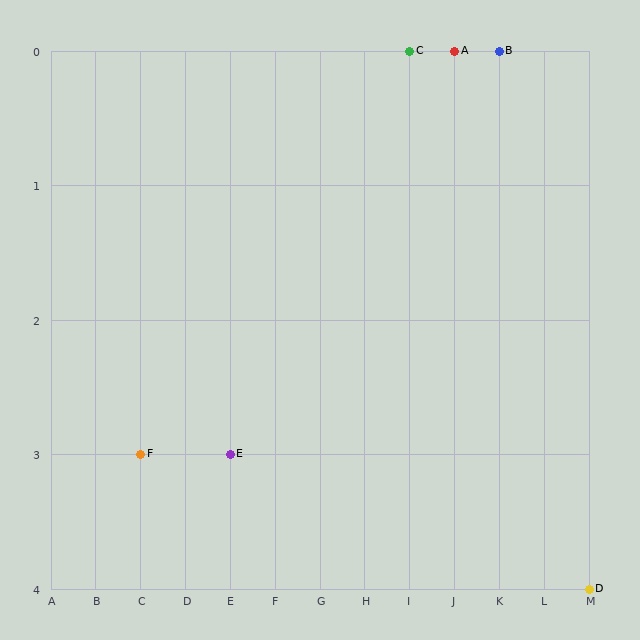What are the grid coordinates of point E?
Point E is at grid coordinates (E, 3).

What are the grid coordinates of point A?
Point A is at grid coordinates (J, 0).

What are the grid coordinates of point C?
Point C is at grid coordinates (I, 0).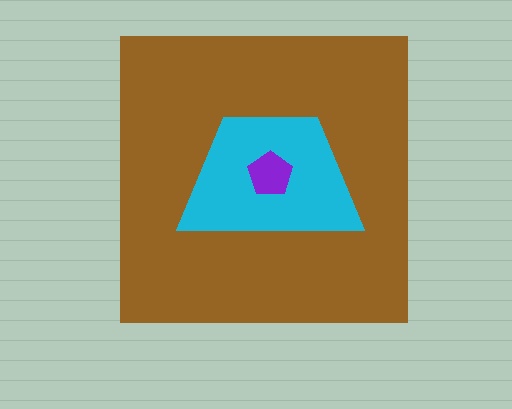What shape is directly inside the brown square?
The cyan trapezoid.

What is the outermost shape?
The brown square.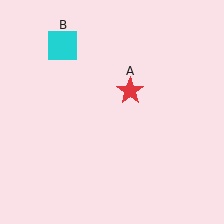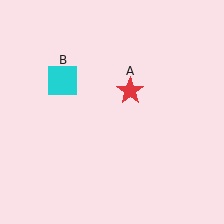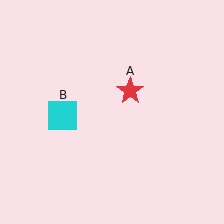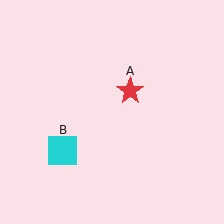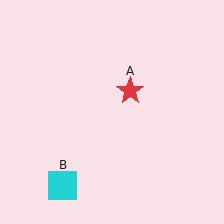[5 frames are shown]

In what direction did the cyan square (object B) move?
The cyan square (object B) moved down.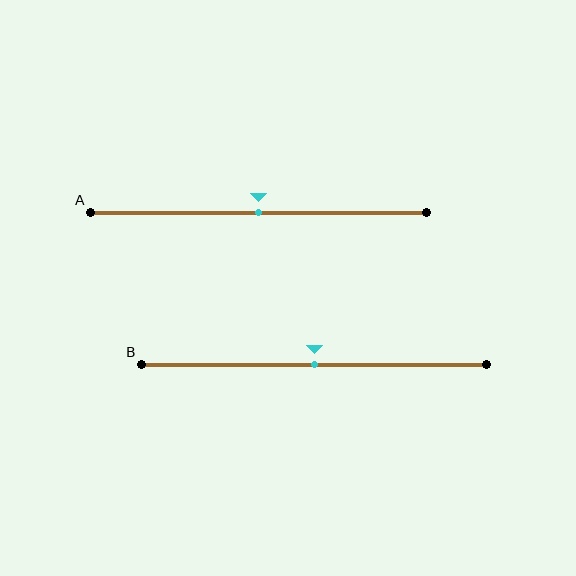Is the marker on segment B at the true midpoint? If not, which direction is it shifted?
Yes, the marker on segment B is at the true midpoint.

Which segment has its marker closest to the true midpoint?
Segment A has its marker closest to the true midpoint.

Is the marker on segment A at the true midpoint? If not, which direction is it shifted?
Yes, the marker on segment A is at the true midpoint.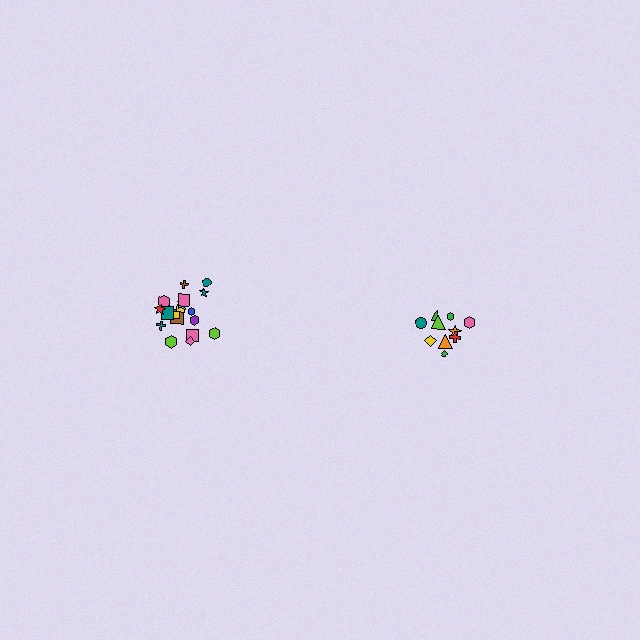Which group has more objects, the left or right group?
The left group.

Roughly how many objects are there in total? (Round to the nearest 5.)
Roughly 30 objects in total.